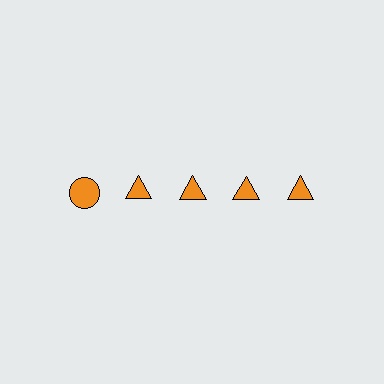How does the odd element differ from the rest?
It has a different shape: circle instead of triangle.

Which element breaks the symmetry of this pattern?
The orange circle in the top row, leftmost column breaks the symmetry. All other shapes are orange triangles.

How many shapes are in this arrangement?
There are 5 shapes arranged in a grid pattern.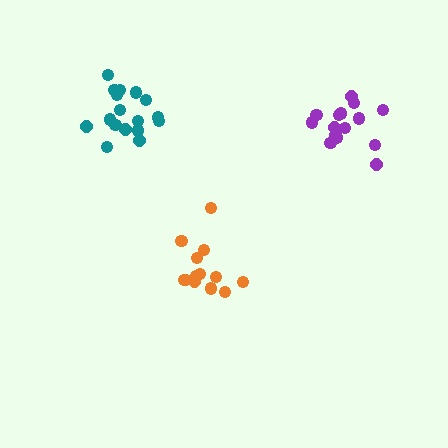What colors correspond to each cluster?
The clusters are colored: teal, orange, purple.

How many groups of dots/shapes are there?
There are 3 groups.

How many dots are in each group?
Group 1: 17 dots, Group 2: 13 dots, Group 3: 15 dots (45 total).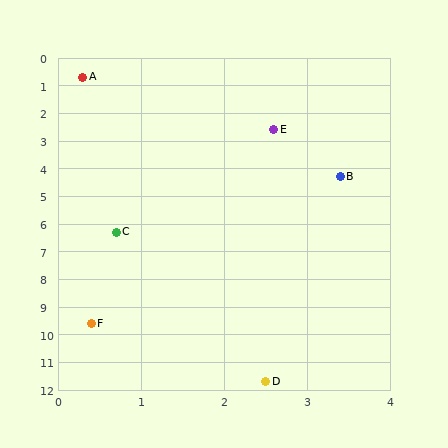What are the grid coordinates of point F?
Point F is at approximately (0.4, 9.6).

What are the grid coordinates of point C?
Point C is at approximately (0.7, 6.3).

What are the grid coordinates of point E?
Point E is at approximately (2.6, 2.6).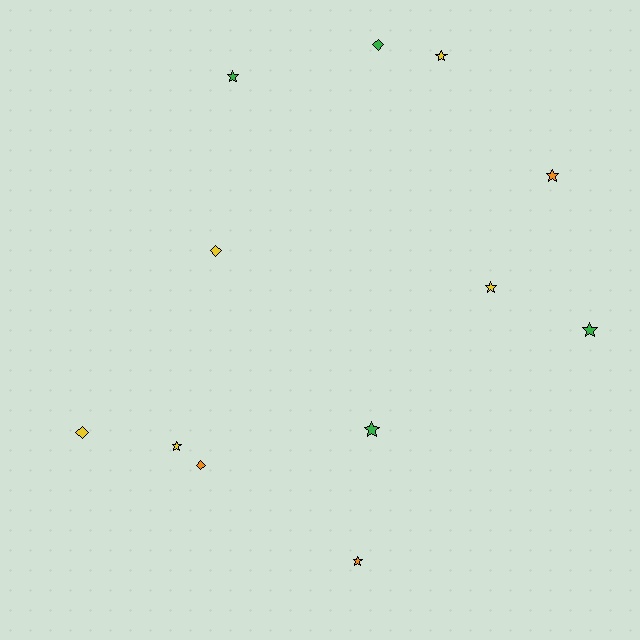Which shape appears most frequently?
Star, with 8 objects.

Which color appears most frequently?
Yellow, with 5 objects.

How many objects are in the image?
There are 12 objects.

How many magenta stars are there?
There are no magenta stars.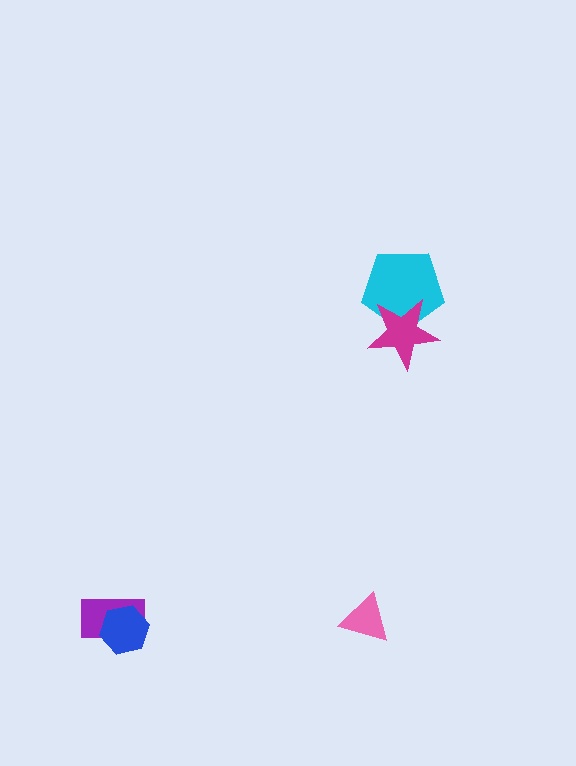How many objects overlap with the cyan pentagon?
1 object overlaps with the cyan pentagon.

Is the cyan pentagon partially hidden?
Yes, it is partially covered by another shape.